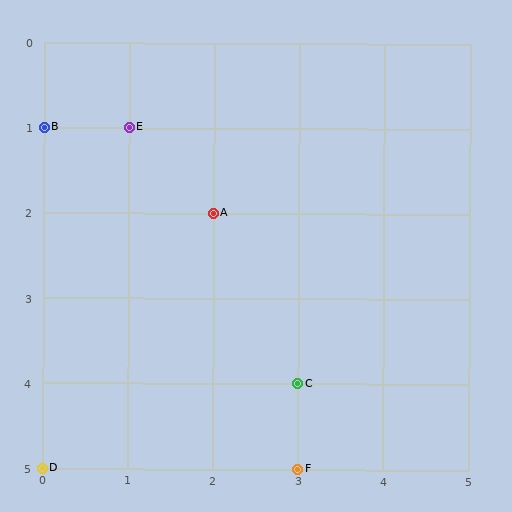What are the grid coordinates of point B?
Point B is at grid coordinates (0, 1).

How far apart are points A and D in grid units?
Points A and D are 2 columns and 3 rows apart (about 3.6 grid units diagonally).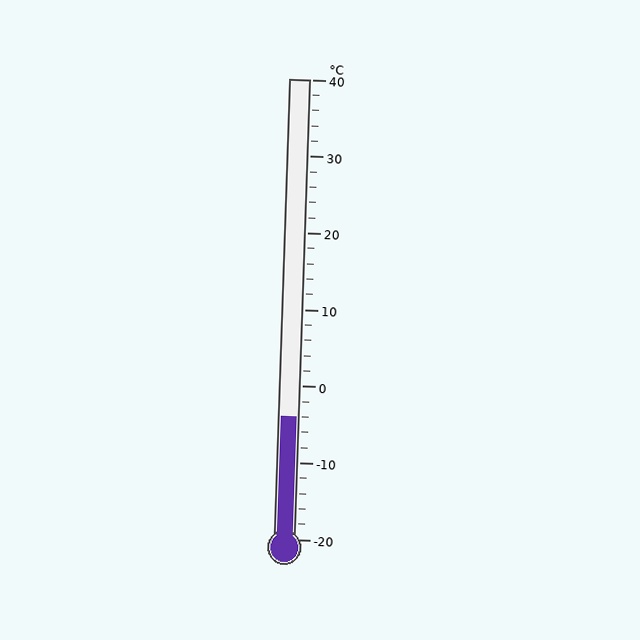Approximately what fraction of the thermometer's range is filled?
The thermometer is filled to approximately 25% of its range.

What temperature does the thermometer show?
The thermometer shows approximately -4°C.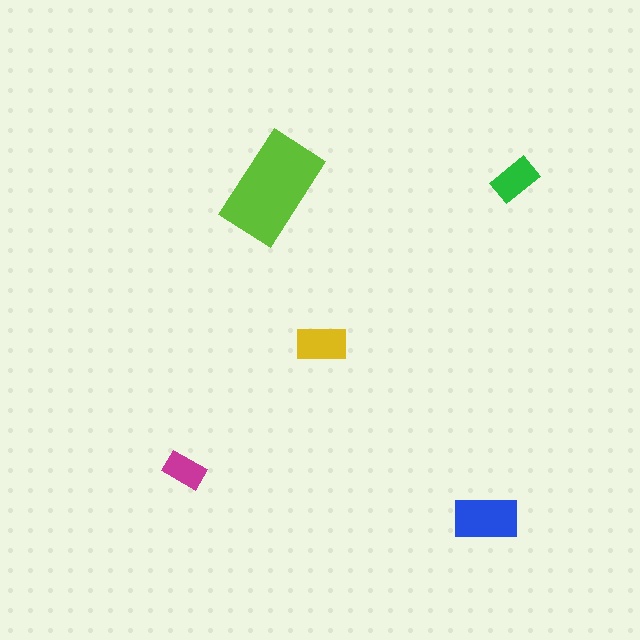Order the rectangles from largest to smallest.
the lime one, the blue one, the yellow one, the green one, the magenta one.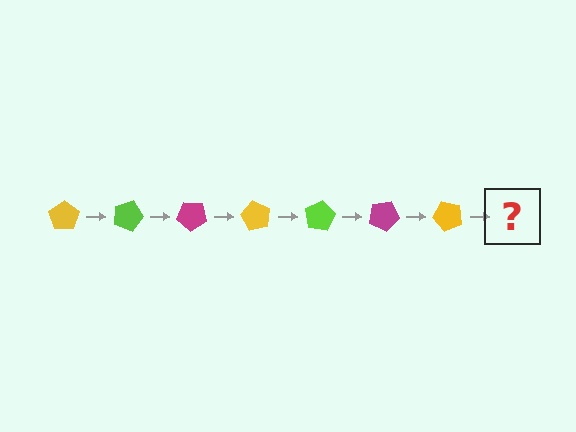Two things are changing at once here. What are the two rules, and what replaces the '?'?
The two rules are that it rotates 20 degrees each step and the color cycles through yellow, lime, and magenta. The '?' should be a lime pentagon, rotated 140 degrees from the start.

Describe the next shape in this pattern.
It should be a lime pentagon, rotated 140 degrees from the start.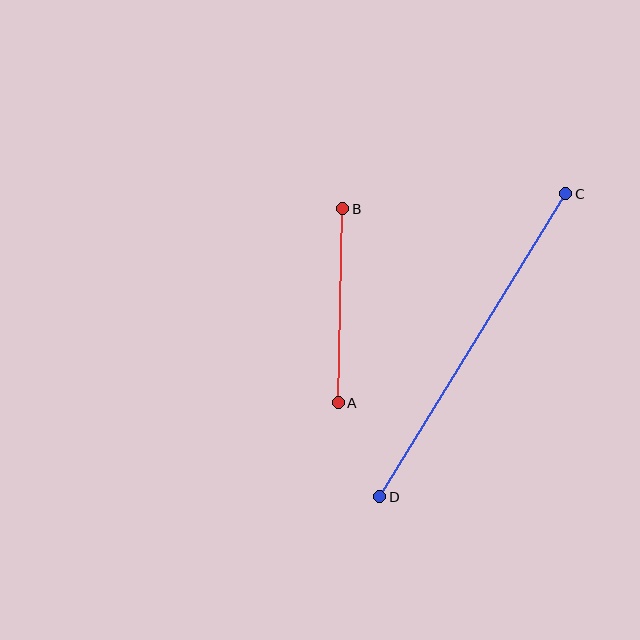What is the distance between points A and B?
The distance is approximately 194 pixels.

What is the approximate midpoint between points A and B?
The midpoint is at approximately (340, 306) pixels.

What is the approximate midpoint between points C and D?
The midpoint is at approximately (473, 345) pixels.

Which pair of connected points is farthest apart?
Points C and D are farthest apart.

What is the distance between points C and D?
The distance is approximately 356 pixels.